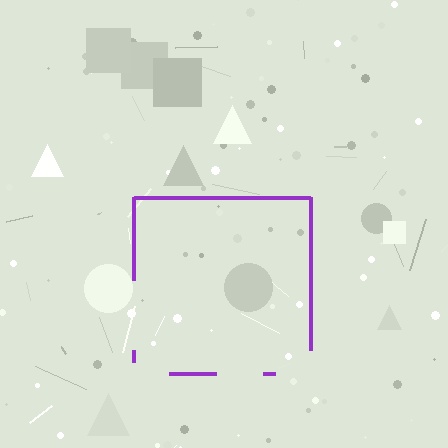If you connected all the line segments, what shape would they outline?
They would outline a square.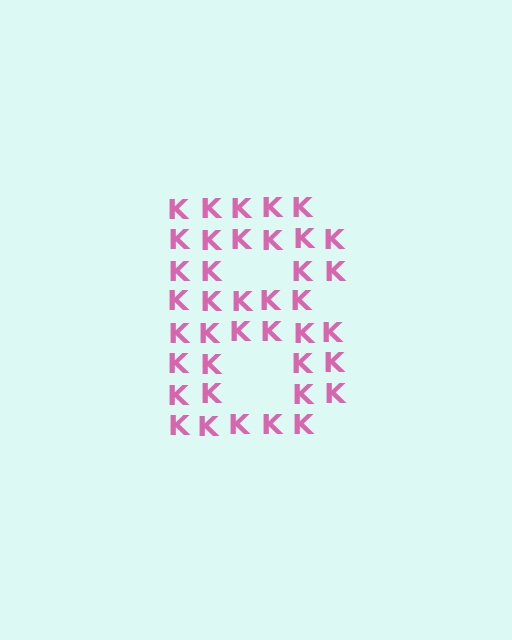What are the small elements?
The small elements are letter K's.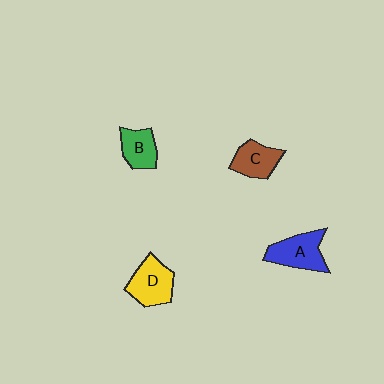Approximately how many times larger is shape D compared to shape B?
Approximately 1.4 times.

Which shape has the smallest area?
Shape B (green).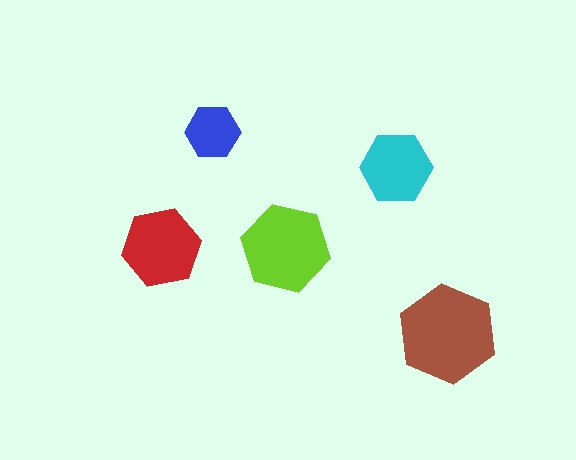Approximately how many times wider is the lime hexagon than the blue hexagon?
About 1.5 times wider.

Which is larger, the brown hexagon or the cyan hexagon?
The brown one.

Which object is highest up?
The blue hexagon is topmost.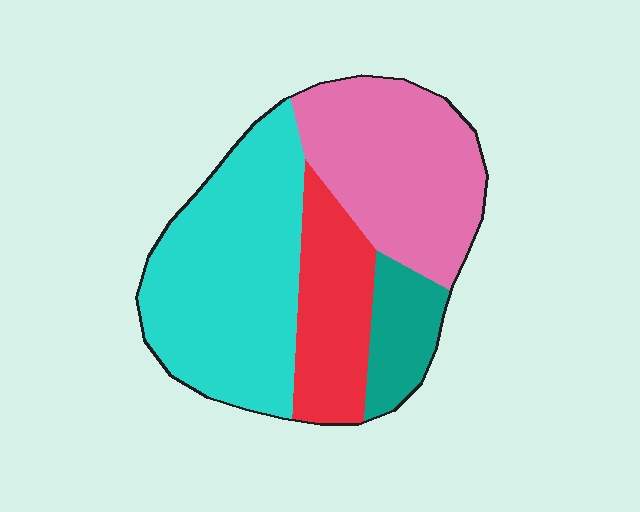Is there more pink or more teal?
Pink.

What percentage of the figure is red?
Red takes up about one sixth (1/6) of the figure.